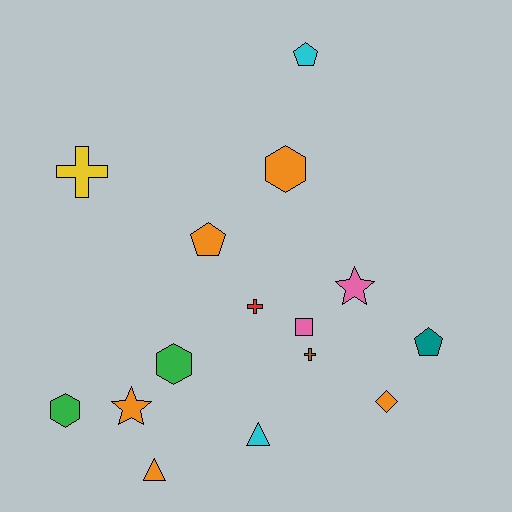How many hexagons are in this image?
There are 3 hexagons.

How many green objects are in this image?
There are 2 green objects.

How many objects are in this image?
There are 15 objects.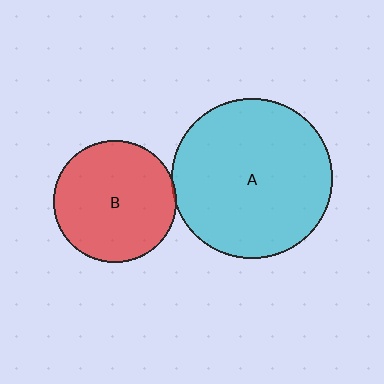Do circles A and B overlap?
Yes.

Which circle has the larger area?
Circle A (cyan).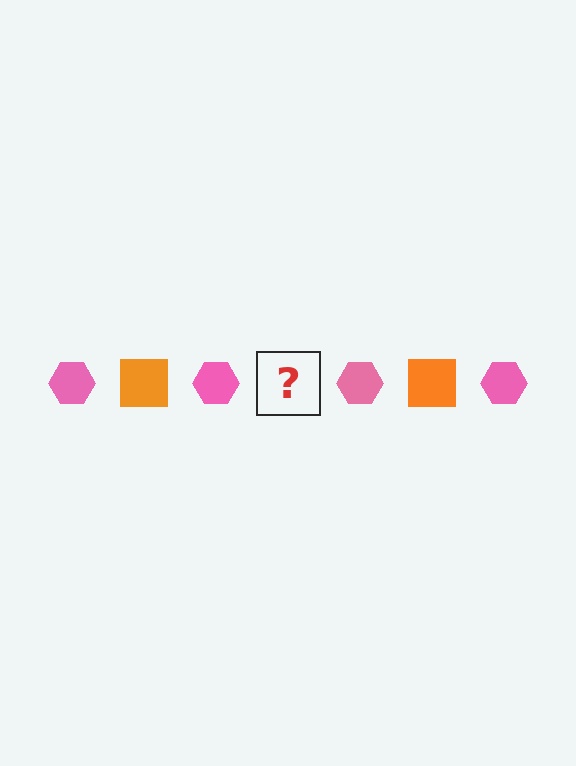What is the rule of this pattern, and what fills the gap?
The rule is that the pattern alternates between pink hexagon and orange square. The gap should be filled with an orange square.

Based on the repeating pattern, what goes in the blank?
The blank should be an orange square.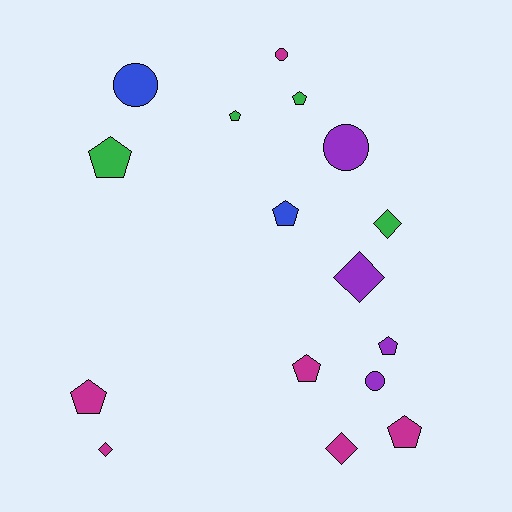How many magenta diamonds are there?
There are 2 magenta diamonds.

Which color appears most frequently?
Magenta, with 6 objects.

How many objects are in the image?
There are 16 objects.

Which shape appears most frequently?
Pentagon, with 8 objects.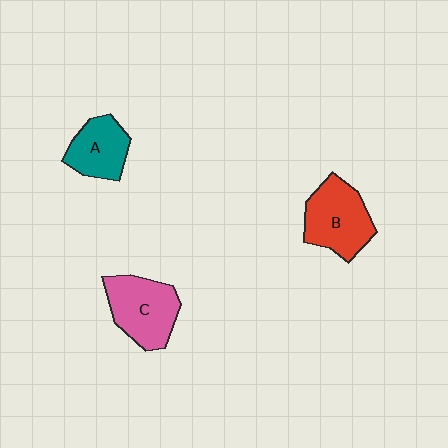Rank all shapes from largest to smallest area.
From largest to smallest: B (red), C (pink), A (teal).